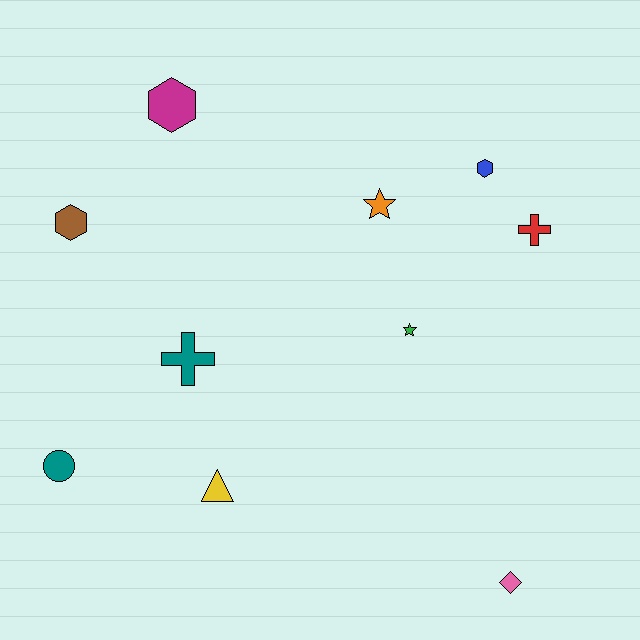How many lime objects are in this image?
There are no lime objects.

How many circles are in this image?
There is 1 circle.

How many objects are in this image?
There are 10 objects.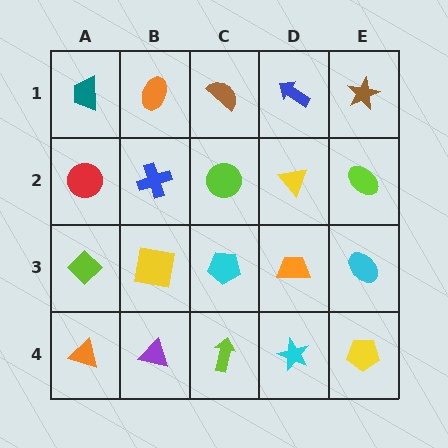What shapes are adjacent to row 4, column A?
A lime diamond (row 3, column A), a purple triangle (row 4, column B).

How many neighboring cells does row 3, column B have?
4.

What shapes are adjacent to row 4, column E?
A cyan ellipse (row 3, column E), a cyan star (row 4, column D).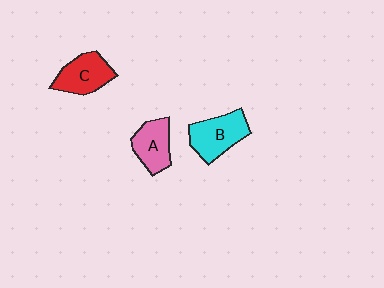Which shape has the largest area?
Shape B (cyan).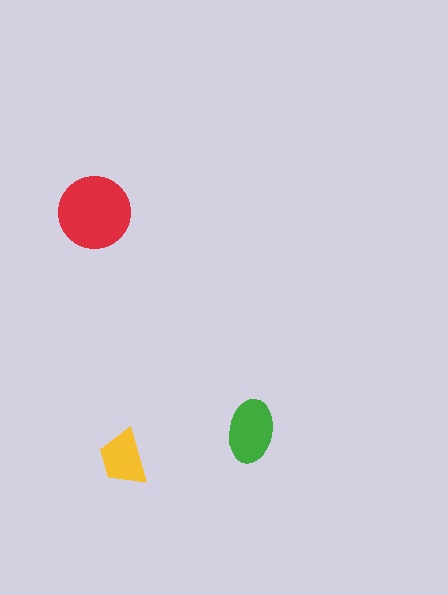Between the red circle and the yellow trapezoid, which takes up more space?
The red circle.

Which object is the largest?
The red circle.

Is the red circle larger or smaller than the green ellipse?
Larger.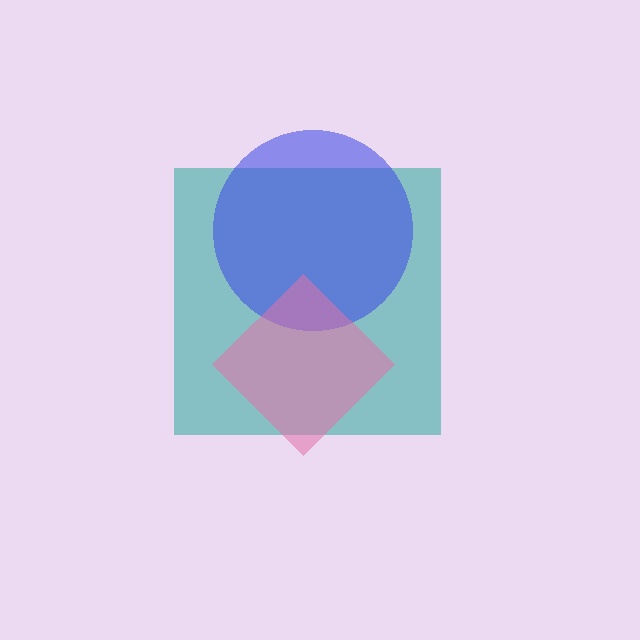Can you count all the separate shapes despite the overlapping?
Yes, there are 3 separate shapes.